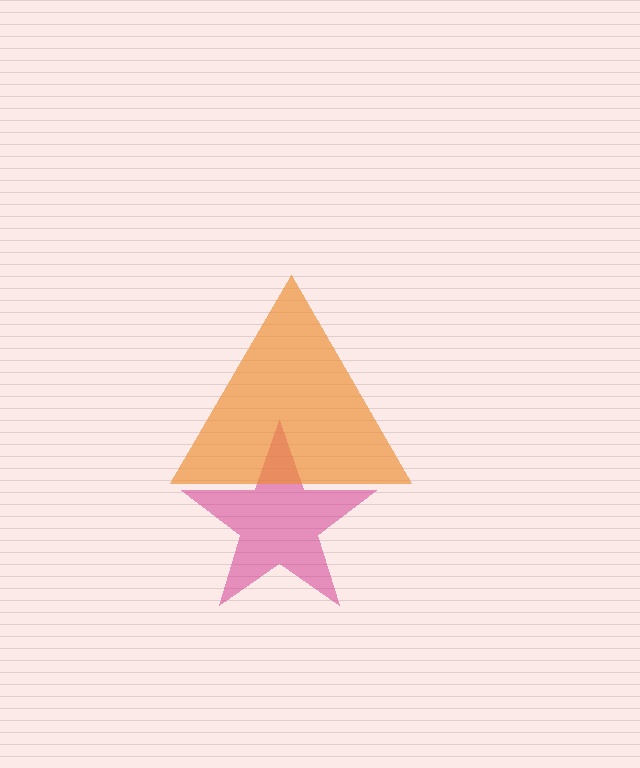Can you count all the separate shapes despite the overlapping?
Yes, there are 2 separate shapes.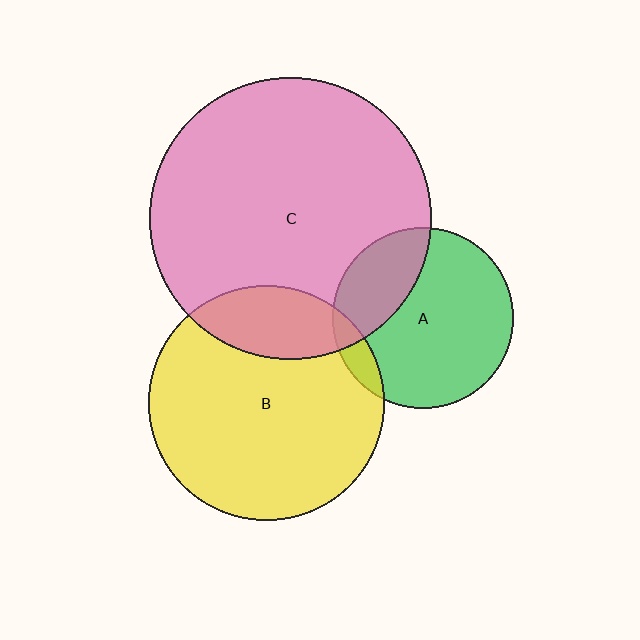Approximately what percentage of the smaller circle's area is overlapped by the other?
Approximately 10%.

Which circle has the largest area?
Circle C (pink).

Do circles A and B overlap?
Yes.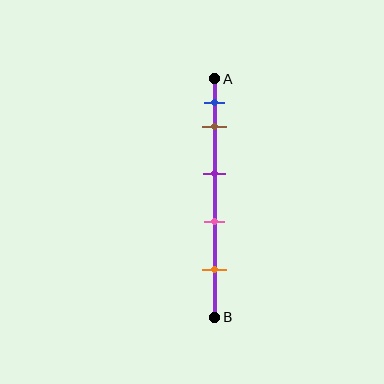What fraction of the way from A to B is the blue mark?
The blue mark is approximately 10% (0.1) of the way from A to B.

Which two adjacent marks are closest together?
The blue and brown marks are the closest adjacent pair.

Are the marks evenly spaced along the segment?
No, the marks are not evenly spaced.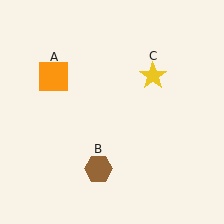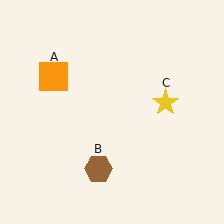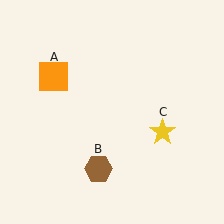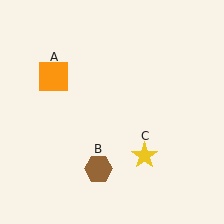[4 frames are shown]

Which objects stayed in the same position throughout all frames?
Orange square (object A) and brown hexagon (object B) remained stationary.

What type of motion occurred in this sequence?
The yellow star (object C) rotated clockwise around the center of the scene.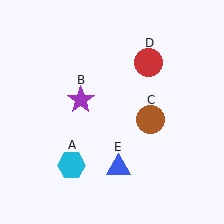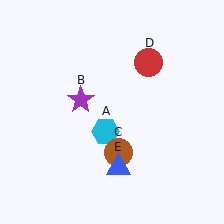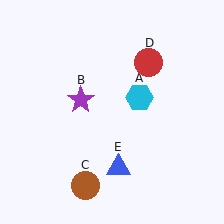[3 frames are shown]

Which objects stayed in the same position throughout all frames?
Purple star (object B) and red circle (object D) and blue triangle (object E) remained stationary.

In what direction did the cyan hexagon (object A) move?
The cyan hexagon (object A) moved up and to the right.